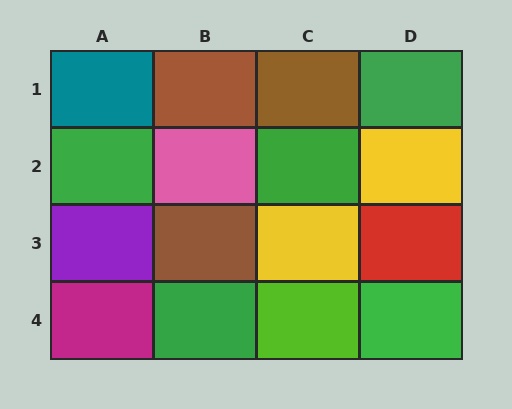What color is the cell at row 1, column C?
Brown.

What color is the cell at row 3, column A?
Purple.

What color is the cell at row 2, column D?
Yellow.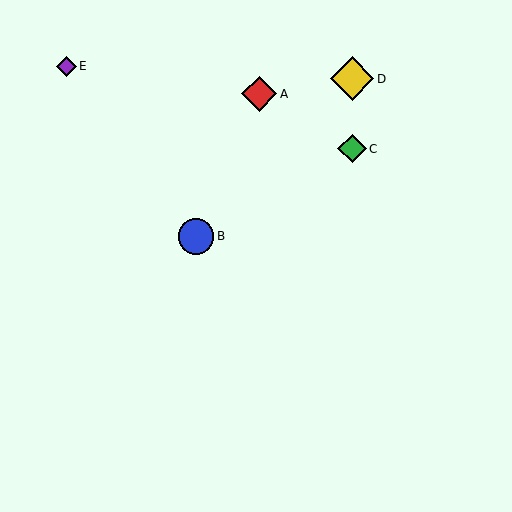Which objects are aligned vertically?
Objects C, D are aligned vertically.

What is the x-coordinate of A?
Object A is at x≈259.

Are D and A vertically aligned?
No, D is at x≈352 and A is at x≈259.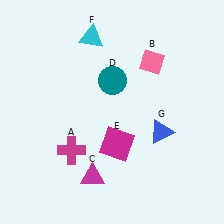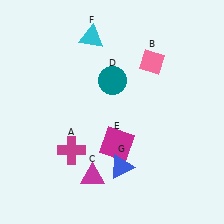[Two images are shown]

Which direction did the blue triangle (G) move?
The blue triangle (G) moved left.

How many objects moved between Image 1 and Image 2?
1 object moved between the two images.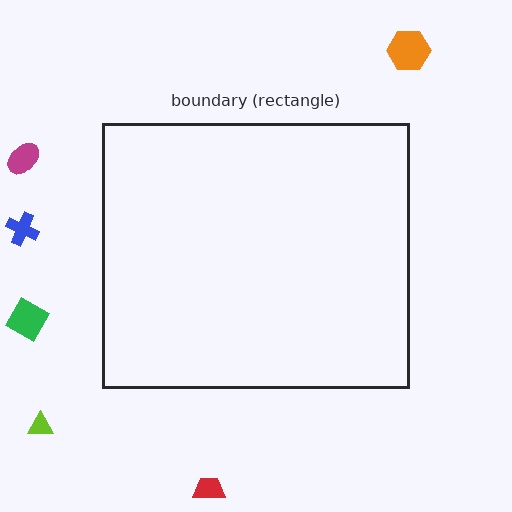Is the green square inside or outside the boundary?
Outside.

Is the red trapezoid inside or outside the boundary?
Outside.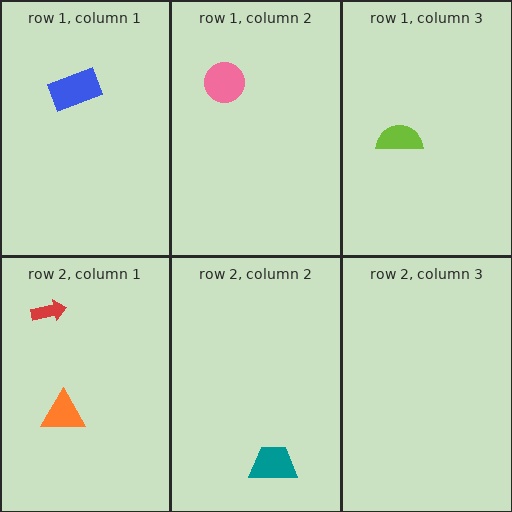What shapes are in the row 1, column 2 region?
The pink circle.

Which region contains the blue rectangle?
The row 1, column 1 region.